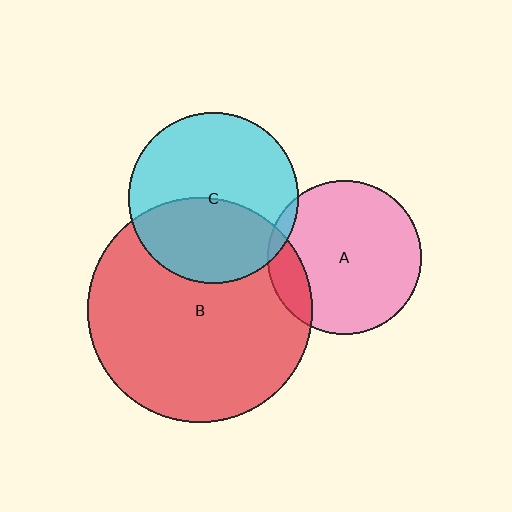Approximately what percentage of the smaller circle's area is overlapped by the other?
Approximately 5%.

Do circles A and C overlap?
Yes.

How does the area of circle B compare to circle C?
Approximately 1.7 times.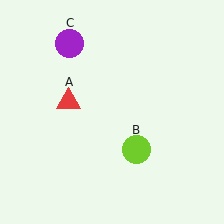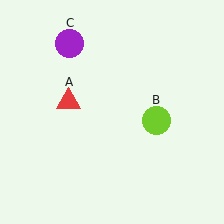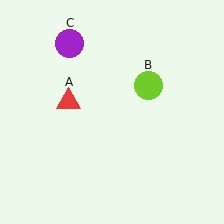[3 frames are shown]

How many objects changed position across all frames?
1 object changed position: lime circle (object B).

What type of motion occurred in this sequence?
The lime circle (object B) rotated counterclockwise around the center of the scene.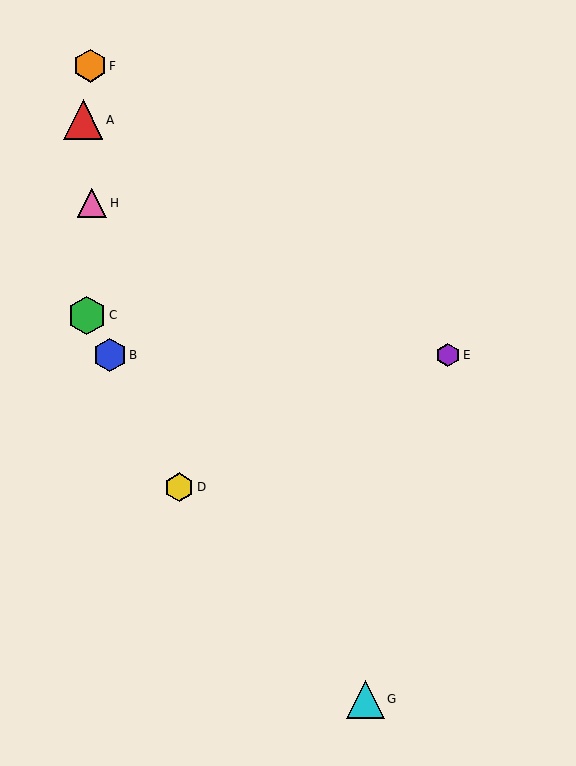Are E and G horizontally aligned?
No, E is at y≈355 and G is at y≈699.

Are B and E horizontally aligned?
Yes, both are at y≈355.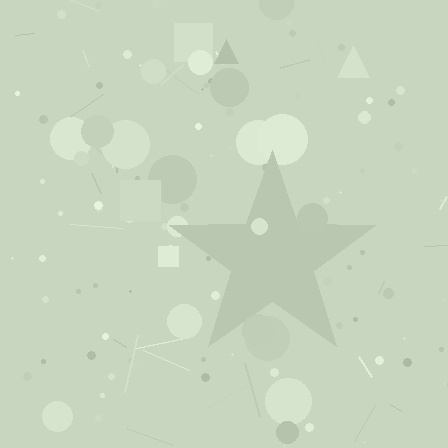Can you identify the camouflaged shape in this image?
The camouflaged shape is a star.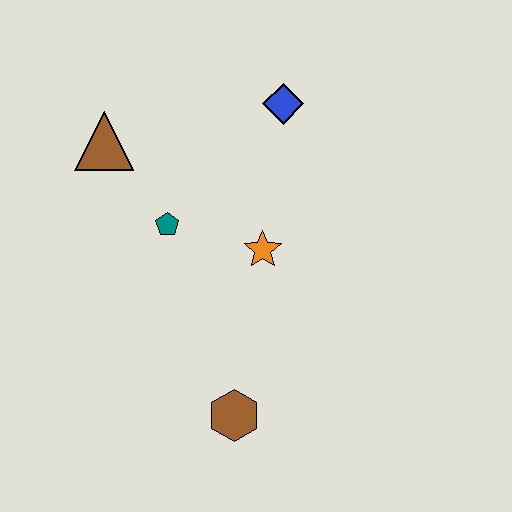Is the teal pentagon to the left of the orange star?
Yes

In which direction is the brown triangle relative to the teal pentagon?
The brown triangle is above the teal pentagon.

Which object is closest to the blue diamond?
The orange star is closest to the blue diamond.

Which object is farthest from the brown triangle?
The brown hexagon is farthest from the brown triangle.